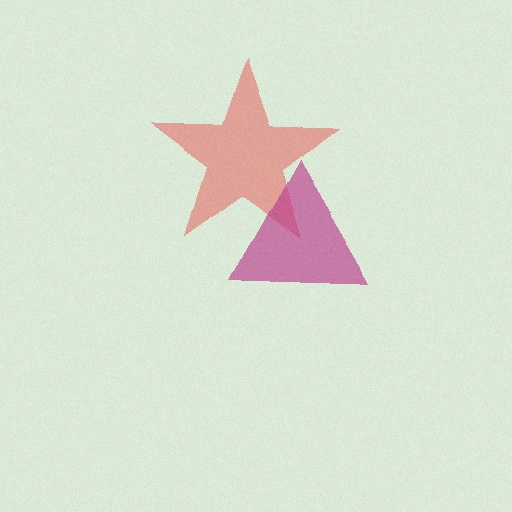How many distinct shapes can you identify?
There are 2 distinct shapes: a red star, a magenta triangle.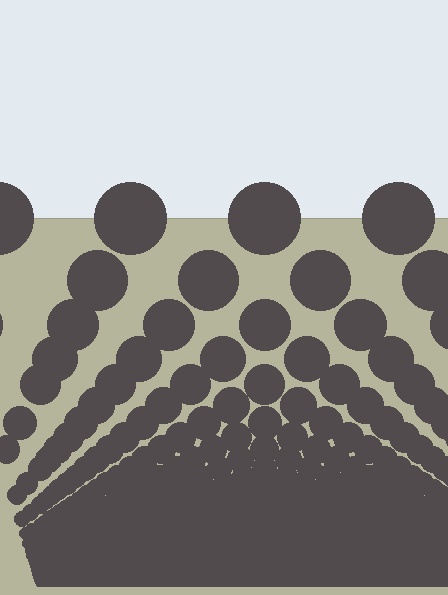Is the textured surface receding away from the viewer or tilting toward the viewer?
The surface appears to tilt toward the viewer. Texture elements get larger and sparser toward the top.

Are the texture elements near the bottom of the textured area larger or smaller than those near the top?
Smaller. The gradient is inverted — elements near the bottom are smaller and denser.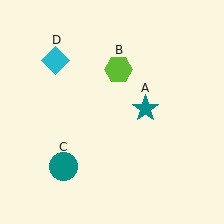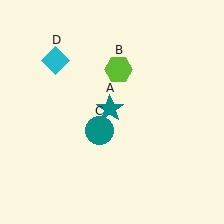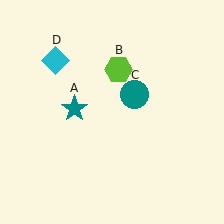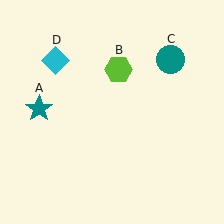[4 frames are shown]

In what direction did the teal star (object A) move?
The teal star (object A) moved left.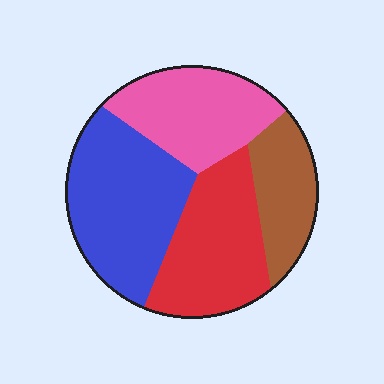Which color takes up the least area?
Brown, at roughly 15%.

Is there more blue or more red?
Blue.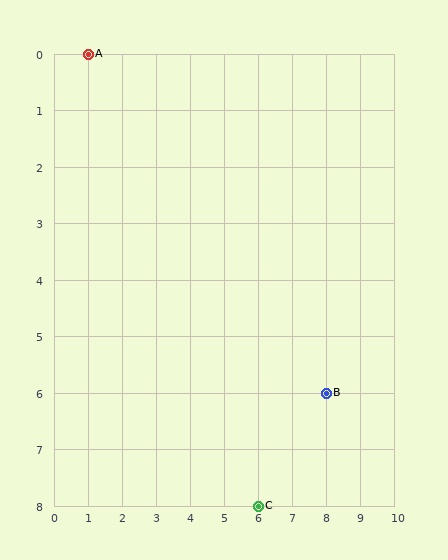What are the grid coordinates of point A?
Point A is at grid coordinates (1, 0).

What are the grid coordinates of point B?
Point B is at grid coordinates (8, 6).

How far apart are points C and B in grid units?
Points C and B are 2 columns and 2 rows apart (about 2.8 grid units diagonally).